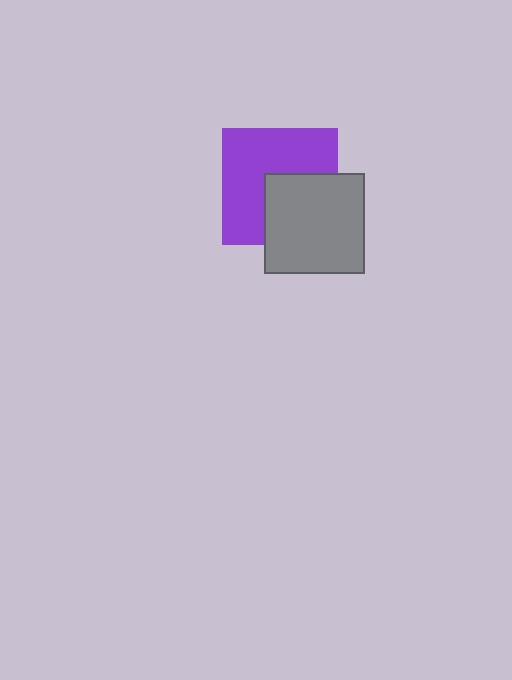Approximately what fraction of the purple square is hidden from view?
Roughly 39% of the purple square is hidden behind the gray square.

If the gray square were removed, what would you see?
You would see the complete purple square.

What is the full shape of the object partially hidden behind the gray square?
The partially hidden object is a purple square.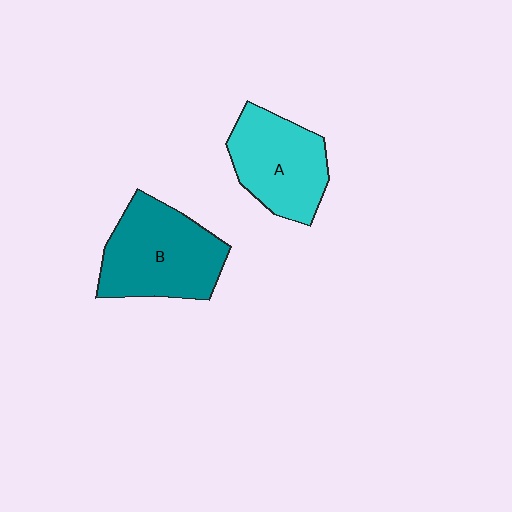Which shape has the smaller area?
Shape A (cyan).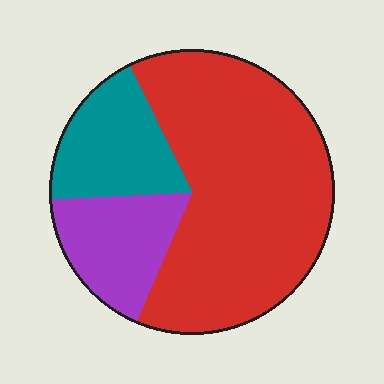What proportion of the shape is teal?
Teal takes up about one fifth (1/5) of the shape.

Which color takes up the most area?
Red, at roughly 65%.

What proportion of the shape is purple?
Purple covers about 20% of the shape.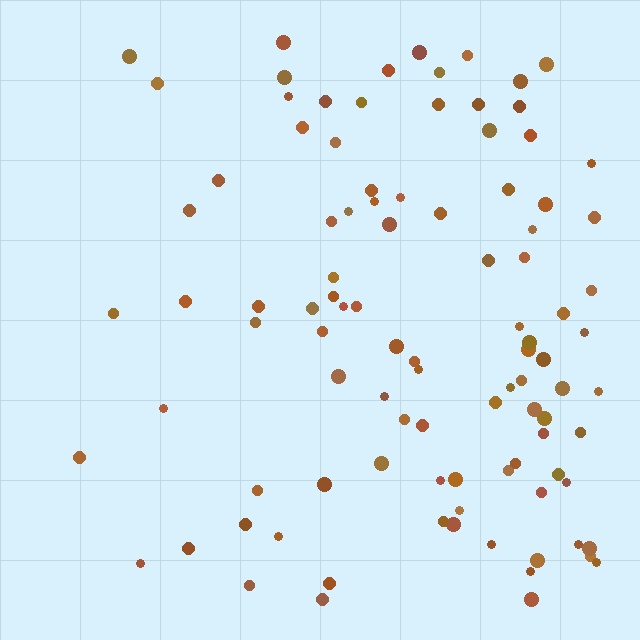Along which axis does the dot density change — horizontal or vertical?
Horizontal.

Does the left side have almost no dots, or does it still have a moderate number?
Still a moderate number, just noticeably fewer than the right.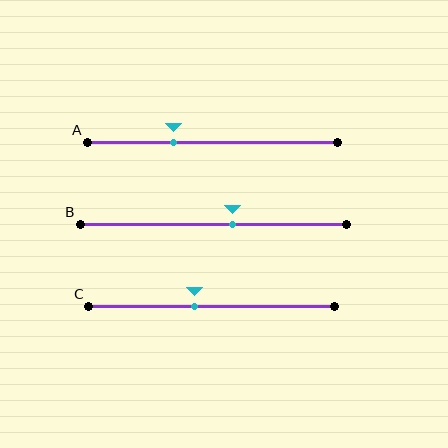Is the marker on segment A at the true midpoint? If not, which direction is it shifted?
No, the marker on segment A is shifted to the left by about 16% of the segment length.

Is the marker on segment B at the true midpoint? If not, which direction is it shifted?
No, the marker on segment B is shifted to the right by about 7% of the segment length.